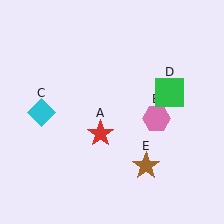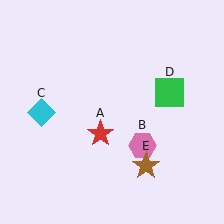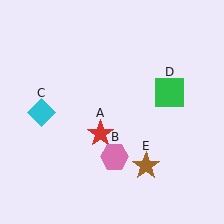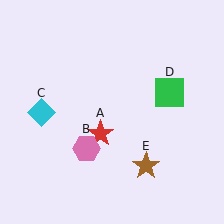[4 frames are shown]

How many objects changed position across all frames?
1 object changed position: pink hexagon (object B).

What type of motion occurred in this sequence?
The pink hexagon (object B) rotated clockwise around the center of the scene.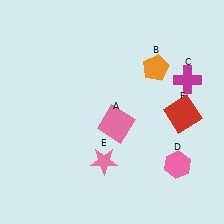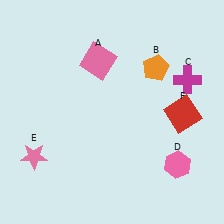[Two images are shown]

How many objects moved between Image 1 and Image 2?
2 objects moved between the two images.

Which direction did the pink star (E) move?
The pink star (E) moved left.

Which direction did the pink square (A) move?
The pink square (A) moved up.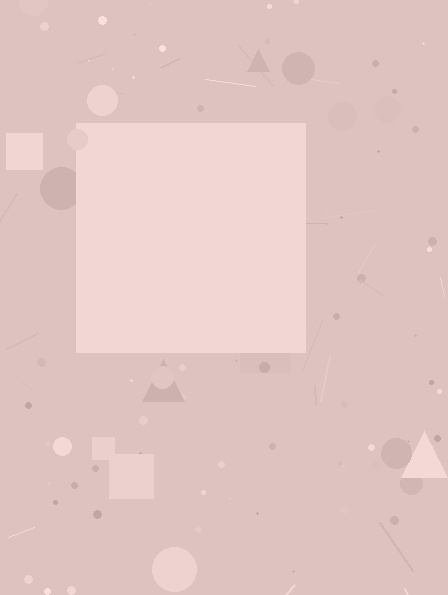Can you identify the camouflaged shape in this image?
The camouflaged shape is a square.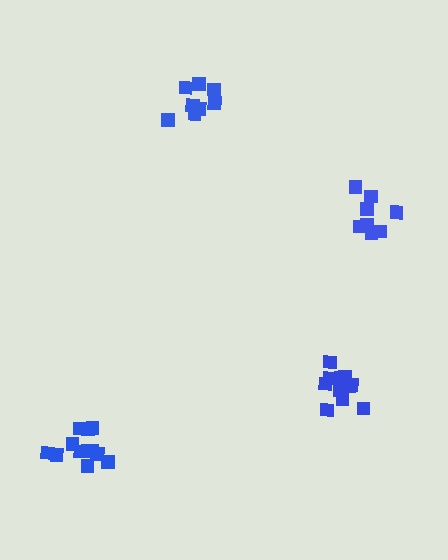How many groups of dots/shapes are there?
There are 4 groups.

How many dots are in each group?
Group 1: 11 dots, Group 2: 8 dots, Group 3: 8 dots, Group 4: 12 dots (39 total).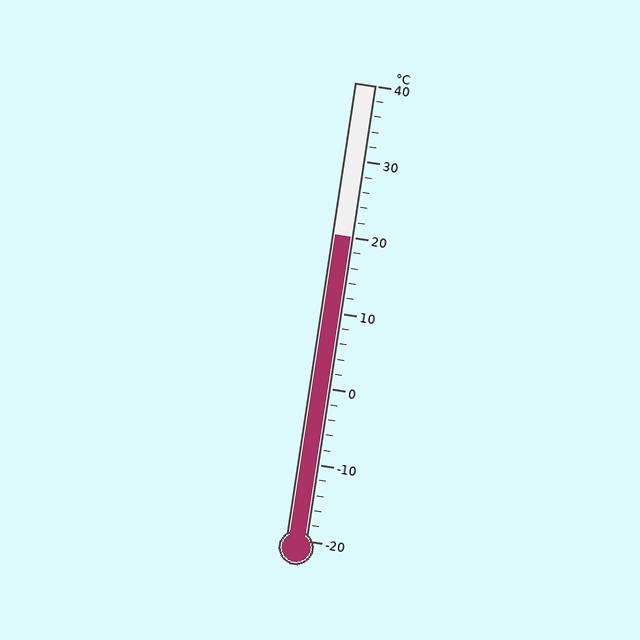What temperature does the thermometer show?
The thermometer shows approximately 20°C.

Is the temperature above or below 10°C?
The temperature is above 10°C.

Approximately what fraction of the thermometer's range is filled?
The thermometer is filled to approximately 65% of its range.